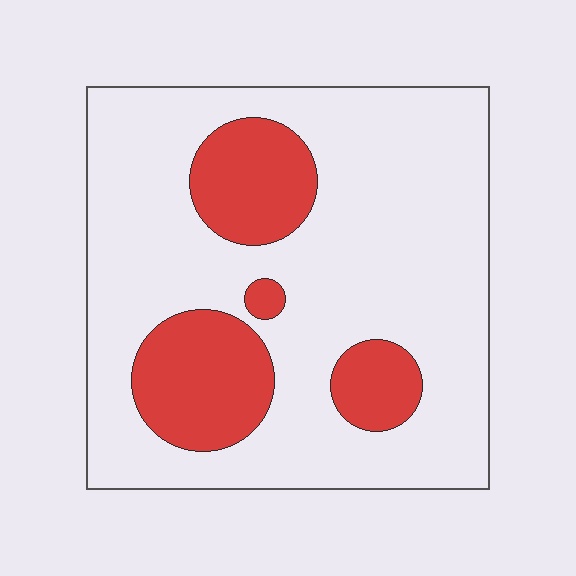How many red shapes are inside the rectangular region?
4.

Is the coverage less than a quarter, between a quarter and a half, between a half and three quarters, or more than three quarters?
Less than a quarter.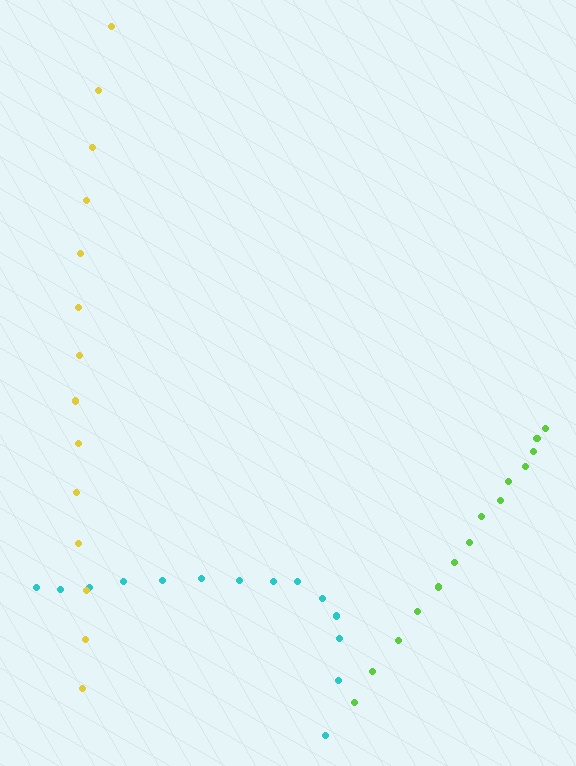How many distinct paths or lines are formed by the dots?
There are 3 distinct paths.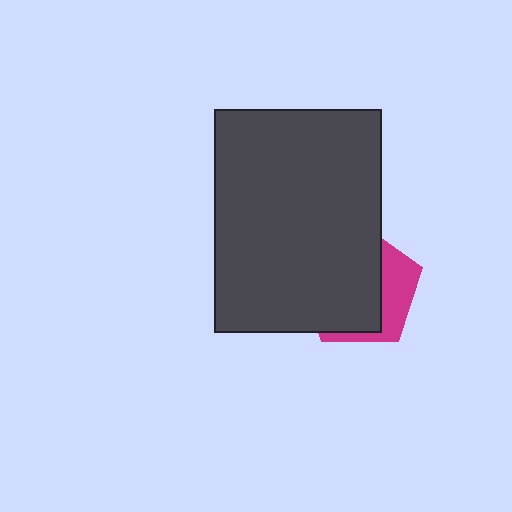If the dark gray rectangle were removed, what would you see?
You would see the complete magenta pentagon.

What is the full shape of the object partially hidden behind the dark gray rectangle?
The partially hidden object is a magenta pentagon.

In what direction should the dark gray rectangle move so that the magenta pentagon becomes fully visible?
The dark gray rectangle should move left. That is the shortest direction to clear the overlap and leave the magenta pentagon fully visible.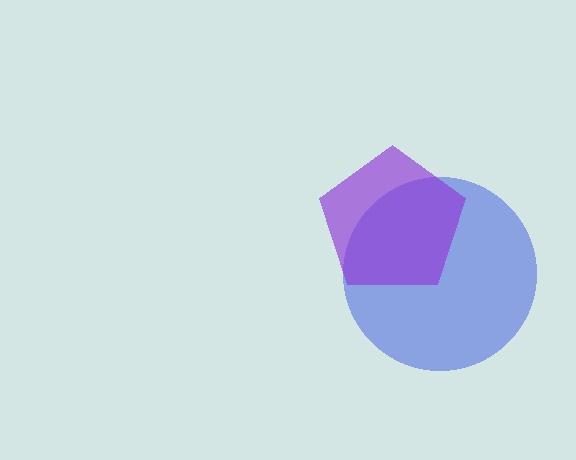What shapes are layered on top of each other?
The layered shapes are: a blue circle, a purple pentagon.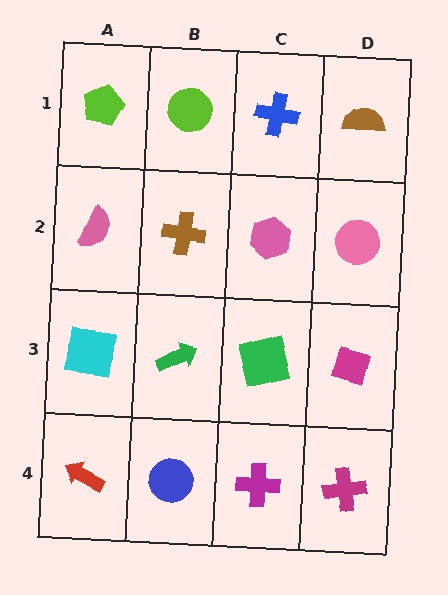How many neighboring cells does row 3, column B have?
4.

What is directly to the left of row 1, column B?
A lime pentagon.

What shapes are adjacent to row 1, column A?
A pink semicircle (row 2, column A), a lime circle (row 1, column B).